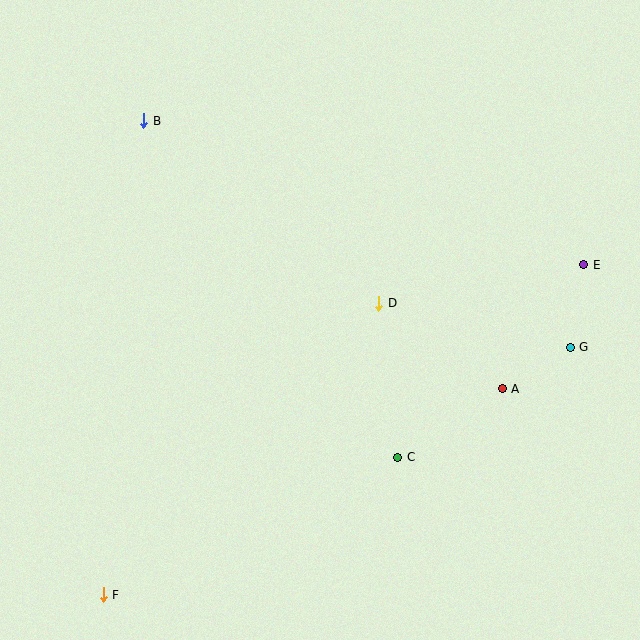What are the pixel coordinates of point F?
Point F is at (103, 595).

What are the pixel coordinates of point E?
Point E is at (584, 265).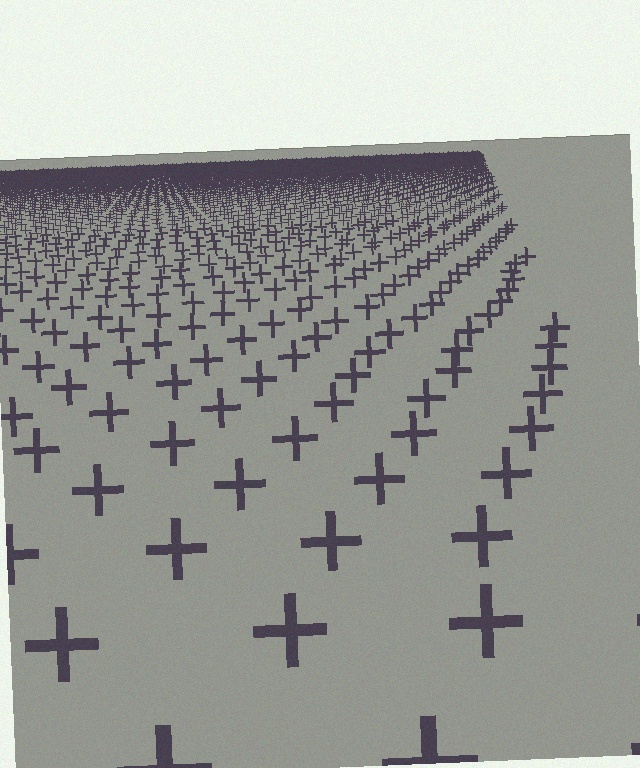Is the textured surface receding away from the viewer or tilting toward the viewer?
The surface is receding away from the viewer. Texture elements get smaller and denser toward the top.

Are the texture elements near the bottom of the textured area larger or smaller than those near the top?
Larger. Near the bottom, elements are closer to the viewer and appear at a bigger on-screen size.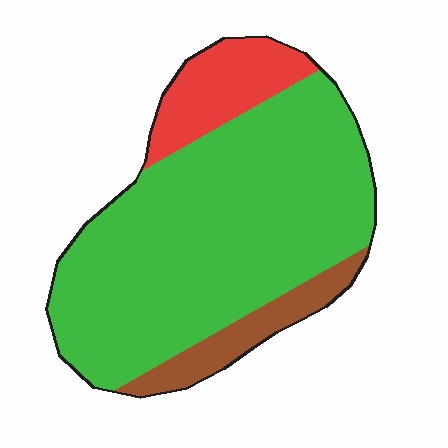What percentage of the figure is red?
Red covers around 15% of the figure.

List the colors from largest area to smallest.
From largest to smallest: green, red, brown.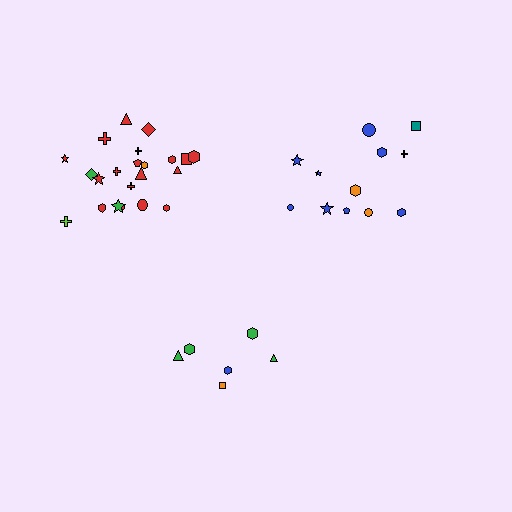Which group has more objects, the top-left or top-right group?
The top-left group.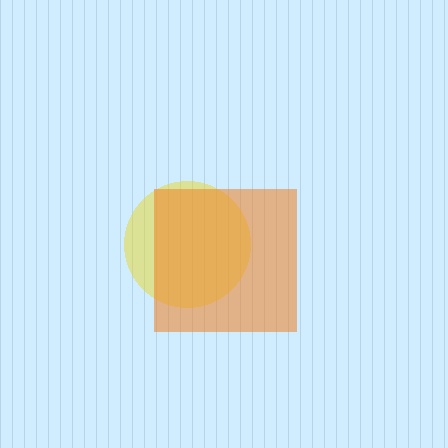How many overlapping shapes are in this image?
There are 2 overlapping shapes in the image.